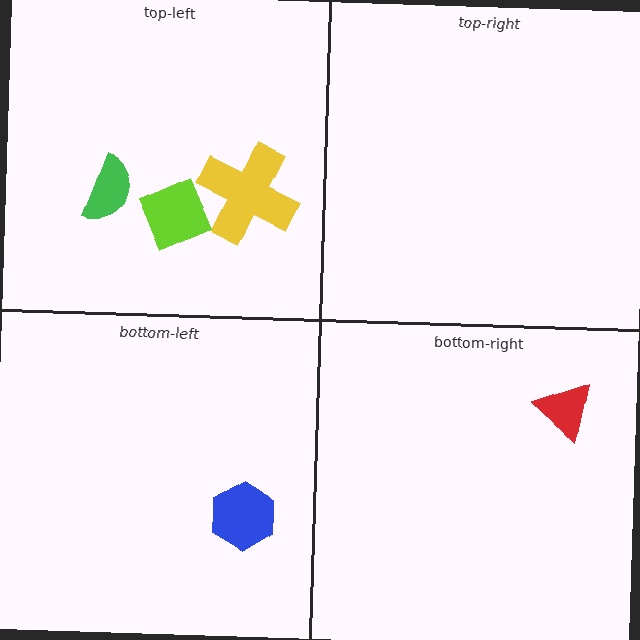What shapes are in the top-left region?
The yellow cross, the green semicircle, the lime diamond.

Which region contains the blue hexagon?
The bottom-left region.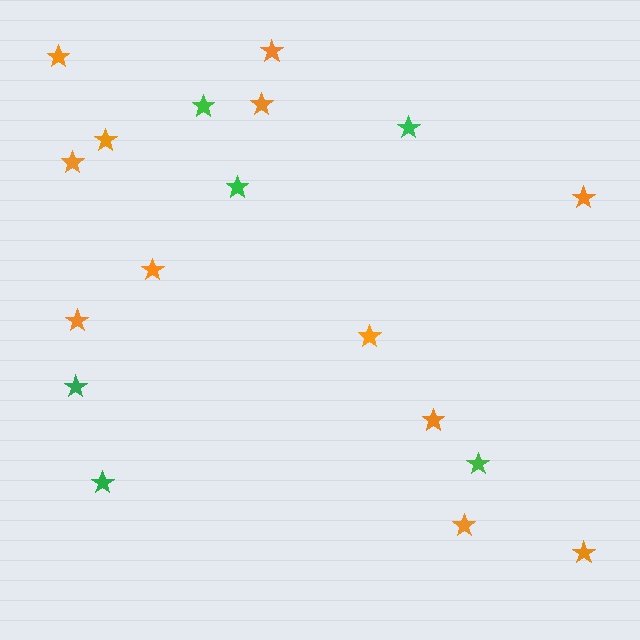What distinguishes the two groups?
There are 2 groups: one group of green stars (6) and one group of orange stars (12).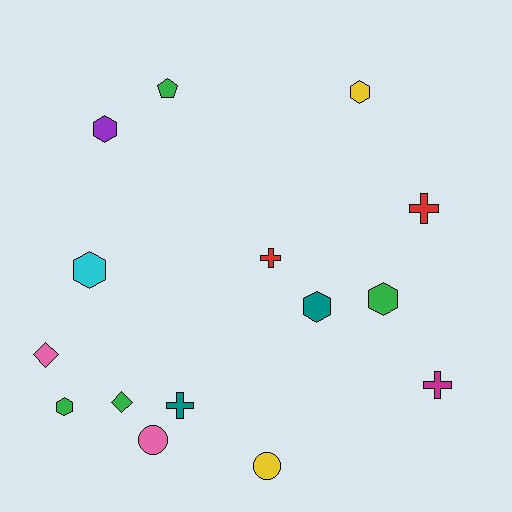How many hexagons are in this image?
There are 6 hexagons.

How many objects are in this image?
There are 15 objects.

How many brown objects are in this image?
There are no brown objects.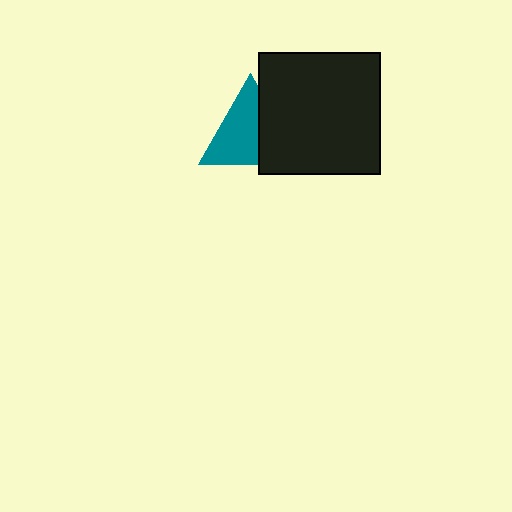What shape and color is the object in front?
The object in front is a black square.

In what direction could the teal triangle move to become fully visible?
The teal triangle could move left. That would shift it out from behind the black square entirely.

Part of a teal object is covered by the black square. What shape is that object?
It is a triangle.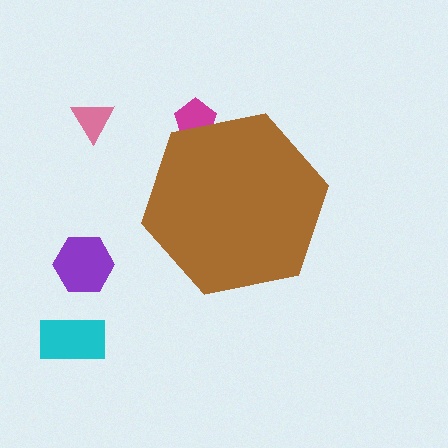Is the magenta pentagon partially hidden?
Yes, the magenta pentagon is partially hidden behind the brown hexagon.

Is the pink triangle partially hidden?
No, the pink triangle is fully visible.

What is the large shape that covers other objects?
A brown hexagon.